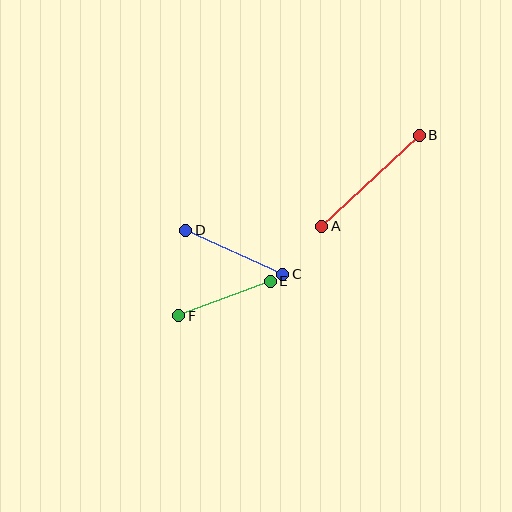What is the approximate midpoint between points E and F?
The midpoint is at approximately (224, 299) pixels.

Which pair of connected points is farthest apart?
Points A and B are farthest apart.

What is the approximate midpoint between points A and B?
The midpoint is at approximately (370, 181) pixels.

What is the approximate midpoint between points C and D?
The midpoint is at approximately (234, 252) pixels.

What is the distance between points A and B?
The distance is approximately 133 pixels.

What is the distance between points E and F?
The distance is approximately 98 pixels.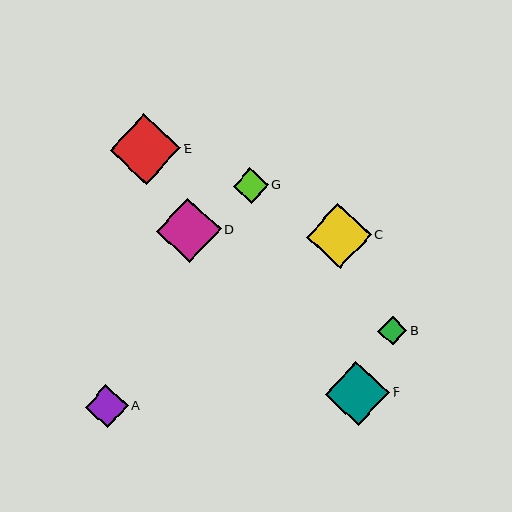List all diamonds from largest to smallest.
From largest to smallest: E, C, F, D, A, G, B.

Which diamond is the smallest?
Diamond B is the smallest with a size of approximately 29 pixels.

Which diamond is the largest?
Diamond E is the largest with a size of approximately 71 pixels.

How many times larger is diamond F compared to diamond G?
Diamond F is approximately 1.8 times the size of diamond G.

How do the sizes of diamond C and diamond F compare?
Diamond C and diamond F are approximately the same size.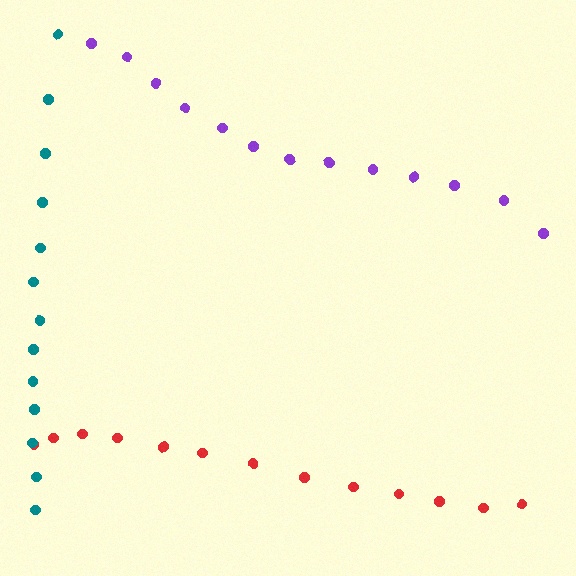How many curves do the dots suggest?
There are 3 distinct paths.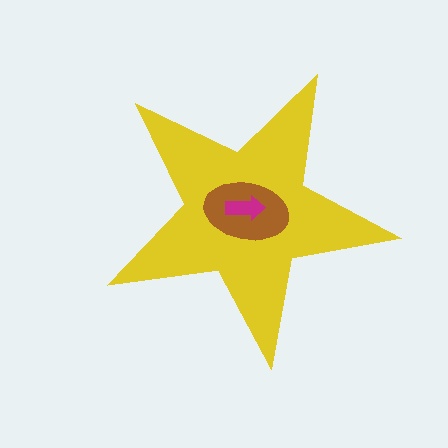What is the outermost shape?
The yellow star.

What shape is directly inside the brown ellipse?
The magenta arrow.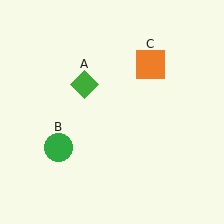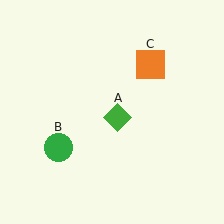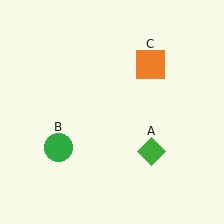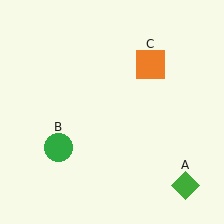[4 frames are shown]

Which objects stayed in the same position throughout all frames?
Green circle (object B) and orange square (object C) remained stationary.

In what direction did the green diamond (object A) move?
The green diamond (object A) moved down and to the right.